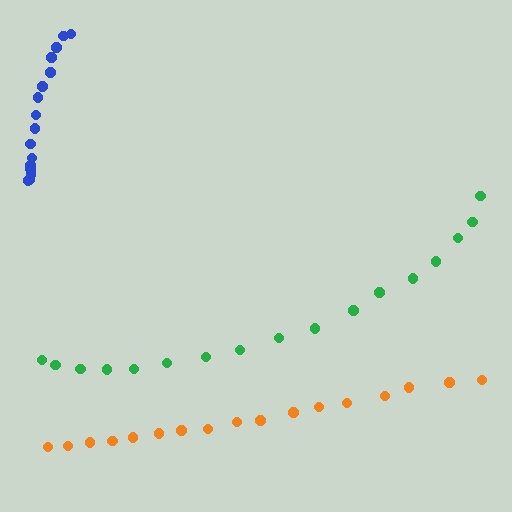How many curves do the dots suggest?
There are 3 distinct paths.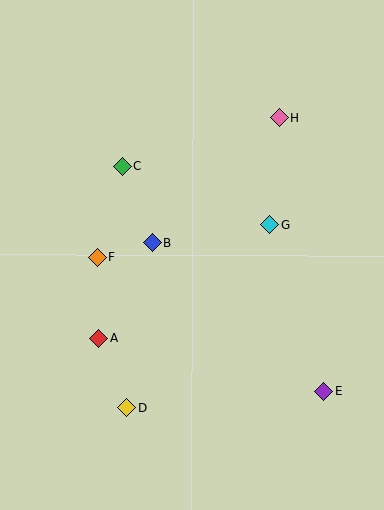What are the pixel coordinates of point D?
Point D is at (127, 408).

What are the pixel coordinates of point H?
Point H is at (279, 118).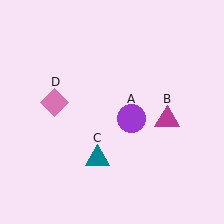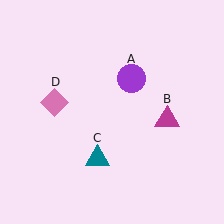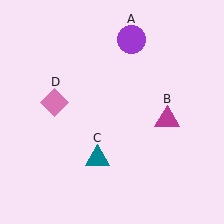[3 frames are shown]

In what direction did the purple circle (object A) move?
The purple circle (object A) moved up.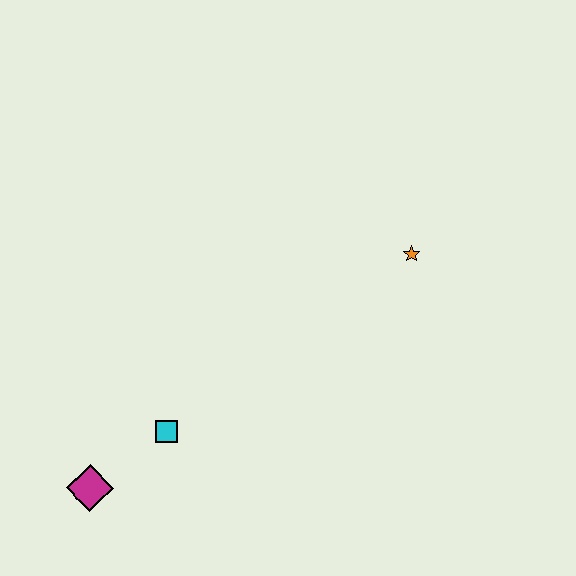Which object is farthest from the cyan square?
The orange star is farthest from the cyan square.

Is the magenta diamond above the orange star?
No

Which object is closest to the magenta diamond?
The cyan square is closest to the magenta diamond.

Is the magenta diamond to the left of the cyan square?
Yes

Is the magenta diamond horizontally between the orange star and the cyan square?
No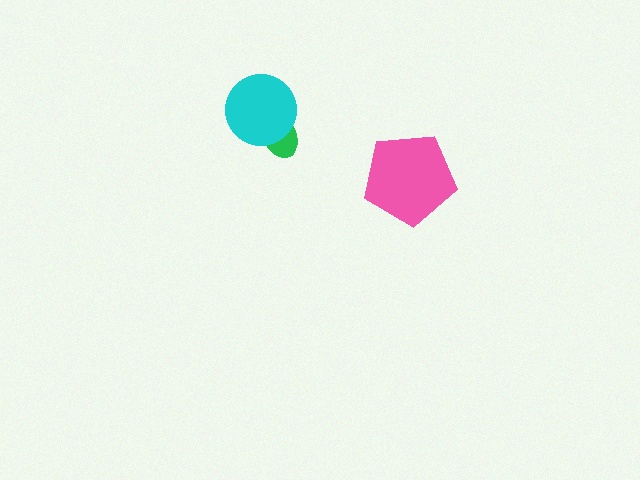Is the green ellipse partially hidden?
Yes, it is partially covered by another shape.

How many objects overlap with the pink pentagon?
0 objects overlap with the pink pentagon.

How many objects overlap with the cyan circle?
1 object overlaps with the cyan circle.